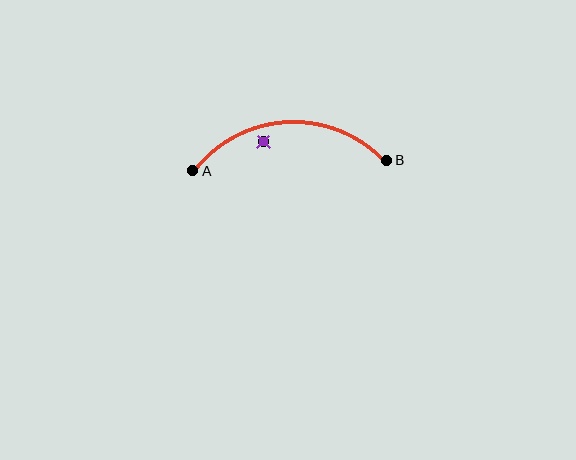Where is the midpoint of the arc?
The arc midpoint is the point on the curve farthest from the straight line joining A and B. It sits above that line.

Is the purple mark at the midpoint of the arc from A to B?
No — the purple mark does not lie on the arc at all. It sits slightly inside the curve.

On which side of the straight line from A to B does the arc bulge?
The arc bulges above the straight line connecting A and B.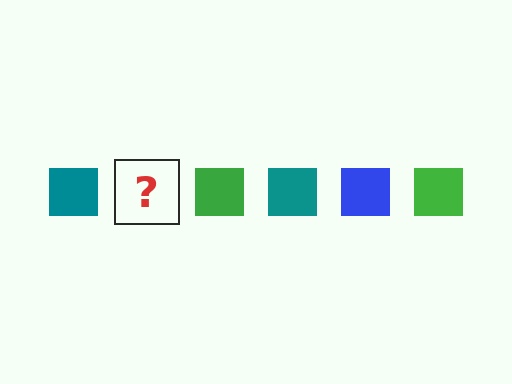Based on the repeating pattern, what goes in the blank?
The blank should be a blue square.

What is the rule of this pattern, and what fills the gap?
The rule is that the pattern cycles through teal, blue, green squares. The gap should be filled with a blue square.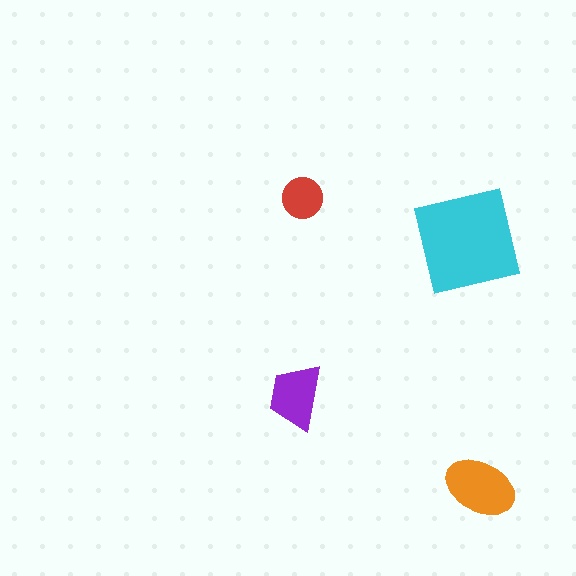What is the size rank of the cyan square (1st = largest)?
1st.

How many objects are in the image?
There are 4 objects in the image.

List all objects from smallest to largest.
The red circle, the purple trapezoid, the orange ellipse, the cyan square.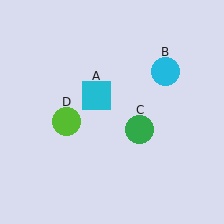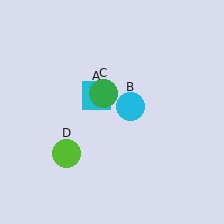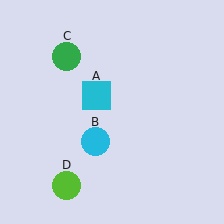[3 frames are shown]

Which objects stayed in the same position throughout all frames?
Cyan square (object A) remained stationary.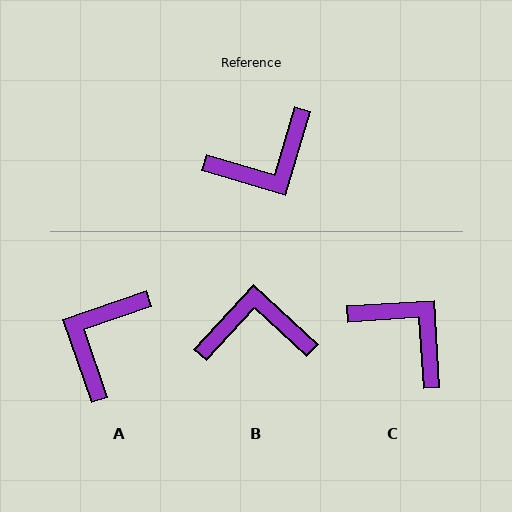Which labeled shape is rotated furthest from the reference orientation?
B, about 154 degrees away.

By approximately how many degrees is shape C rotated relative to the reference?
Approximately 110 degrees counter-clockwise.